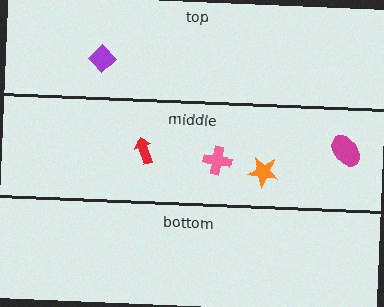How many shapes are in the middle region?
4.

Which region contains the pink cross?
The middle region.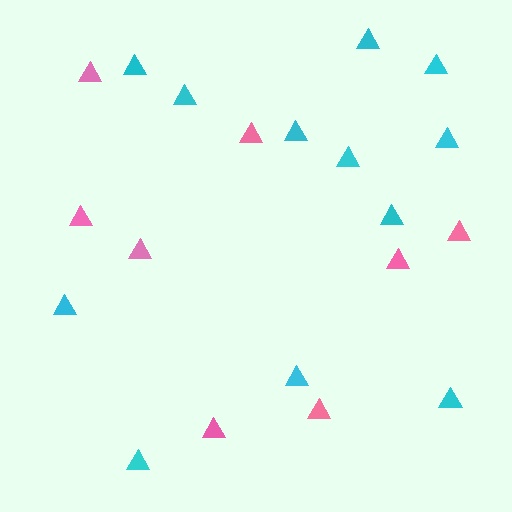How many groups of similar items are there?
There are 2 groups: one group of cyan triangles (12) and one group of pink triangles (8).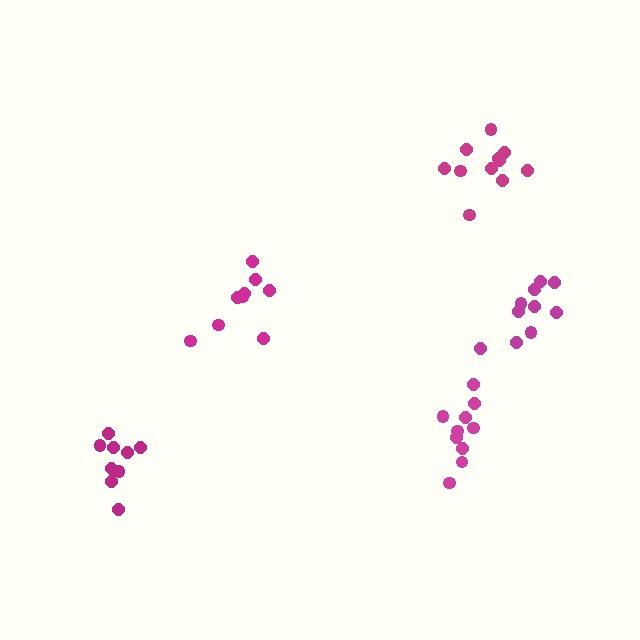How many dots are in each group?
Group 1: 10 dots, Group 2: 11 dots, Group 3: 9 dots, Group 4: 9 dots, Group 5: 10 dots (49 total).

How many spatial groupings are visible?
There are 5 spatial groupings.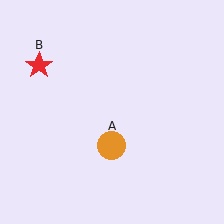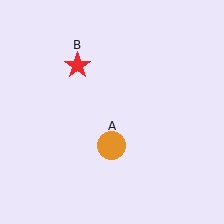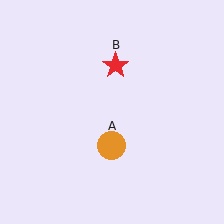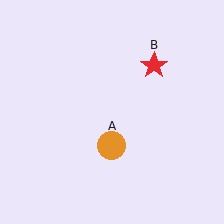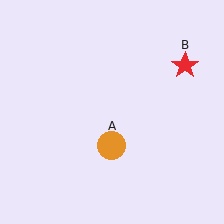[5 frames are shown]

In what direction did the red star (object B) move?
The red star (object B) moved right.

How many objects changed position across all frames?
1 object changed position: red star (object B).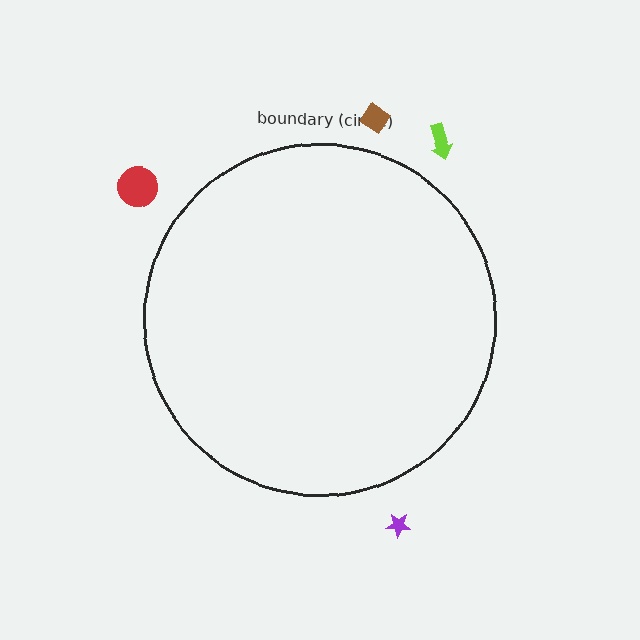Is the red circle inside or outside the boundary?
Outside.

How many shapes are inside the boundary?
0 inside, 4 outside.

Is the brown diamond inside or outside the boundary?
Outside.